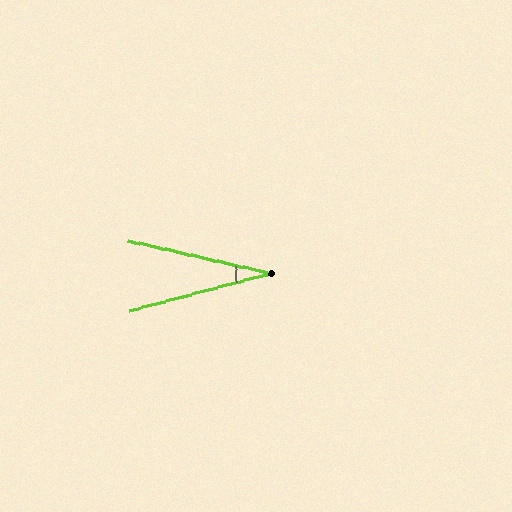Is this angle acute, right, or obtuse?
It is acute.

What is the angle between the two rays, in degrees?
Approximately 28 degrees.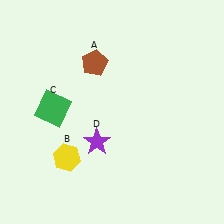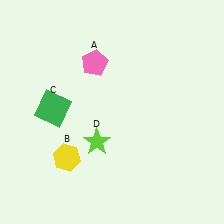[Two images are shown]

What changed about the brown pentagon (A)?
In Image 1, A is brown. In Image 2, it changed to pink.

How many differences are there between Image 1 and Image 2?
There are 2 differences between the two images.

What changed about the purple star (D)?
In Image 1, D is purple. In Image 2, it changed to lime.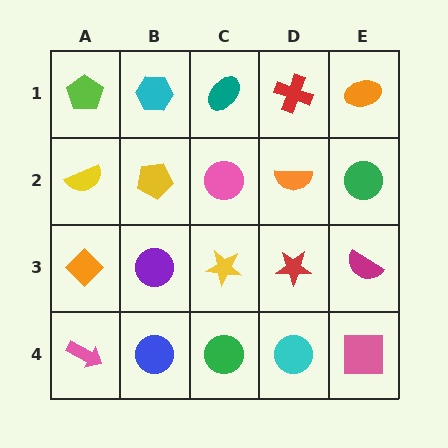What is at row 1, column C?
A teal ellipse.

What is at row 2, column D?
An orange semicircle.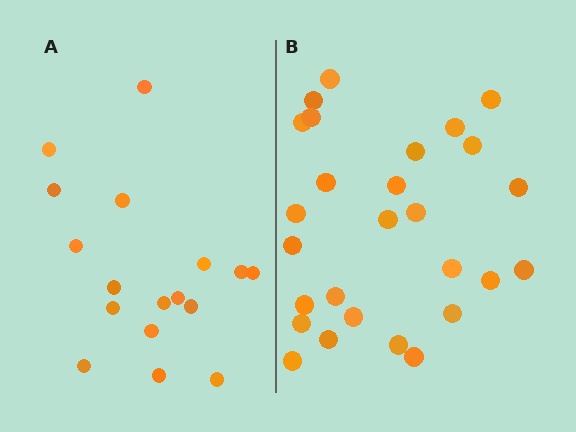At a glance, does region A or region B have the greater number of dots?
Region B (the right region) has more dots.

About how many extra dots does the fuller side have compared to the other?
Region B has roughly 10 or so more dots than region A.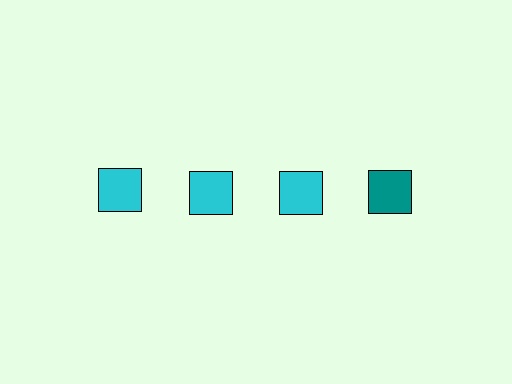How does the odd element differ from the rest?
It has a different color: teal instead of cyan.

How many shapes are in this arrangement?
There are 4 shapes arranged in a grid pattern.